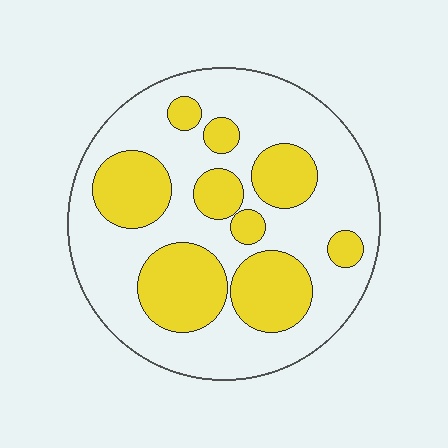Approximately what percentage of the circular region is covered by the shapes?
Approximately 35%.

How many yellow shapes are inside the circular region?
9.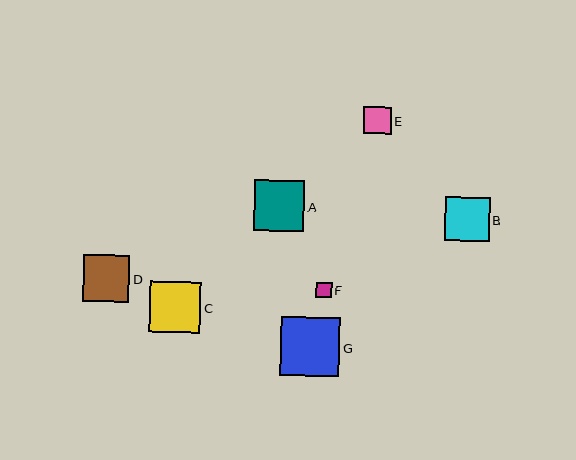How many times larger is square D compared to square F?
Square D is approximately 3.1 times the size of square F.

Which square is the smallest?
Square F is the smallest with a size of approximately 15 pixels.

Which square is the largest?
Square G is the largest with a size of approximately 60 pixels.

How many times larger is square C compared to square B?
Square C is approximately 1.2 times the size of square B.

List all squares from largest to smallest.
From largest to smallest: G, C, A, D, B, E, F.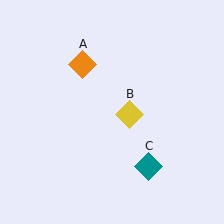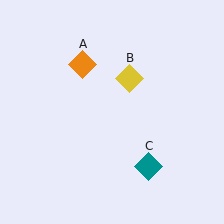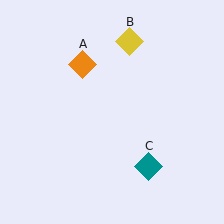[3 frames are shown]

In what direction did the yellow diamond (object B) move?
The yellow diamond (object B) moved up.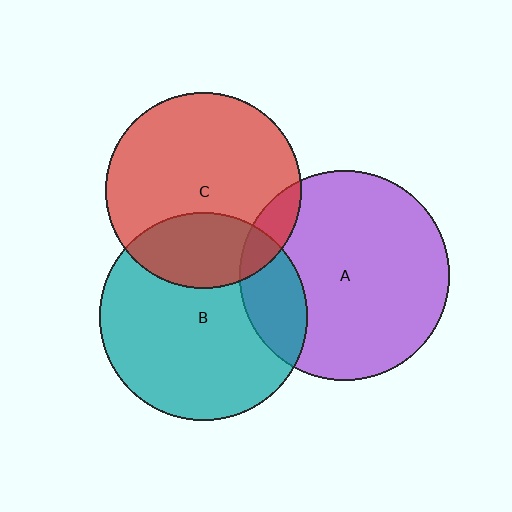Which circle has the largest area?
Circle A (purple).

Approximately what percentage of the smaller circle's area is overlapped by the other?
Approximately 10%.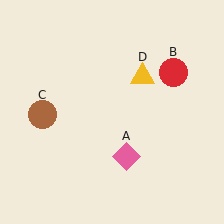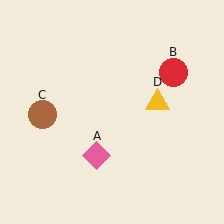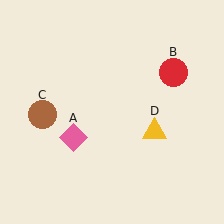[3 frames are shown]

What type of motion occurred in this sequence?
The pink diamond (object A), yellow triangle (object D) rotated clockwise around the center of the scene.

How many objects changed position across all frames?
2 objects changed position: pink diamond (object A), yellow triangle (object D).